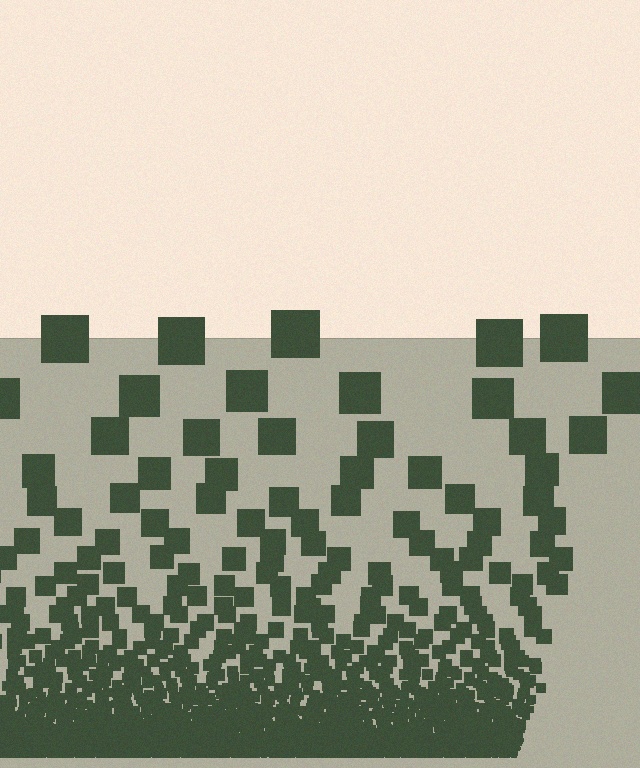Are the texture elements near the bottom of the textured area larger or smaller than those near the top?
Smaller. The gradient is inverted — elements near the bottom are smaller and denser.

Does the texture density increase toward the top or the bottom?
Density increases toward the bottom.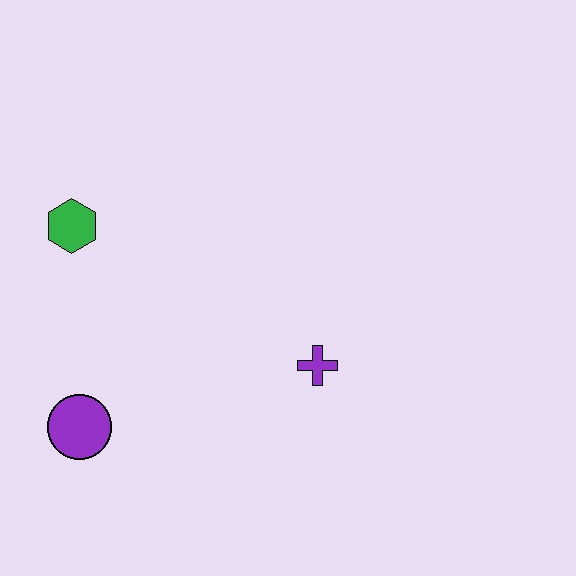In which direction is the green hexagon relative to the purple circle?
The green hexagon is above the purple circle.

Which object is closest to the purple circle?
The green hexagon is closest to the purple circle.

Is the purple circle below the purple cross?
Yes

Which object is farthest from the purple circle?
The purple cross is farthest from the purple circle.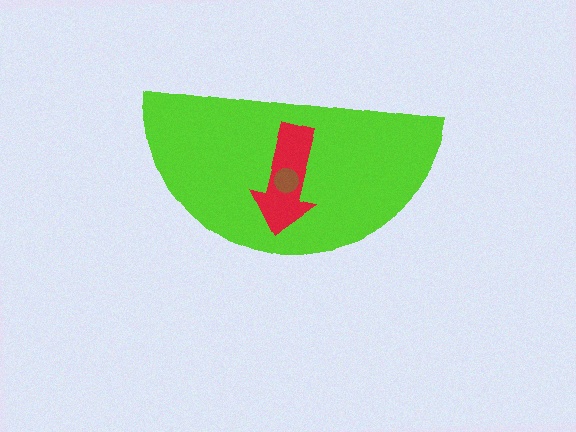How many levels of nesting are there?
3.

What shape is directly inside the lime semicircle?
The red arrow.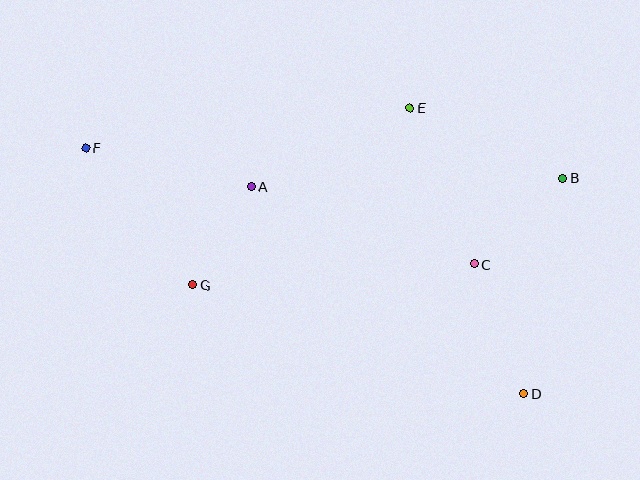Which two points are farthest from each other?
Points D and F are farthest from each other.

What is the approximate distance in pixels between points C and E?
The distance between C and E is approximately 169 pixels.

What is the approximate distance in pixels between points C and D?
The distance between C and D is approximately 138 pixels.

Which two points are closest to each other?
Points A and G are closest to each other.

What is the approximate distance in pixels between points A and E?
The distance between A and E is approximately 177 pixels.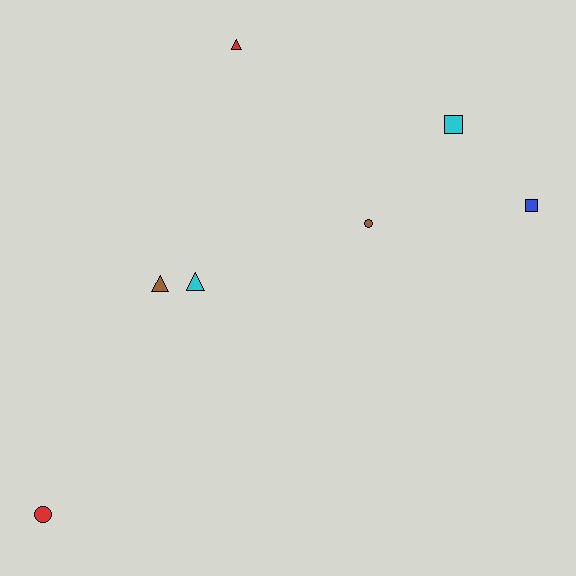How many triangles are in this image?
There are 3 triangles.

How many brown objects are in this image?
There are 2 brown objects.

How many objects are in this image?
There are 7 objects.